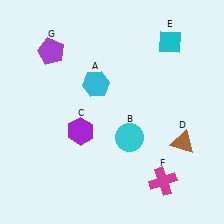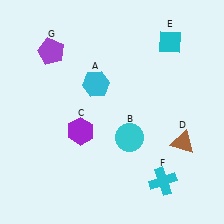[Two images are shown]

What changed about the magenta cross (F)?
In Image 1, F is magenta. In Image 2, it changed to cyan.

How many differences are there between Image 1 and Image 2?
There is 1 difference between the two images.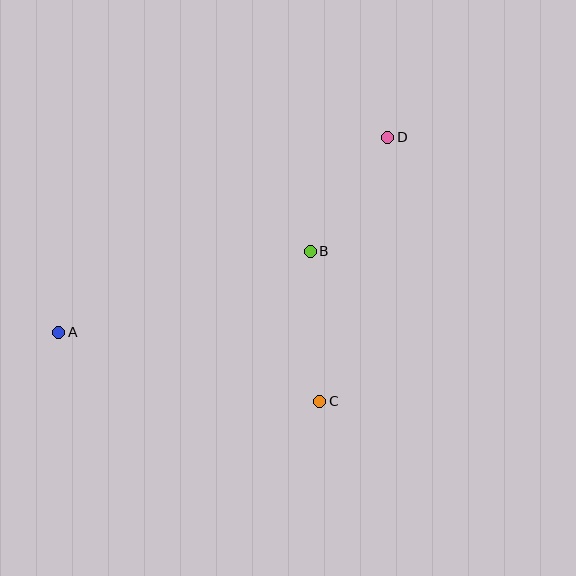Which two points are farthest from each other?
Points A and D are farthest from each other.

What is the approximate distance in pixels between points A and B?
The distance between A and B is approximately 264 pixels.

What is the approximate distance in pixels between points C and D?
The distance between C and D is approximately 272 pixels.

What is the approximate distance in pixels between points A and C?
The distance between A and C is approximately 270 pixels.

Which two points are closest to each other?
Points B and D are closest to each other.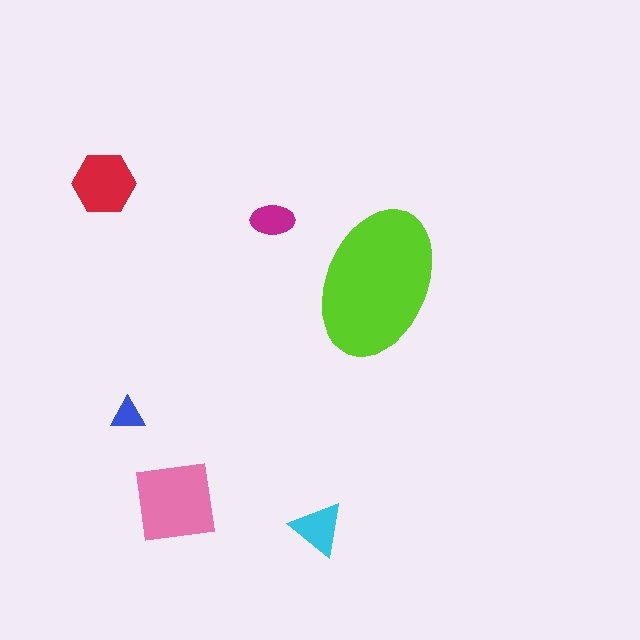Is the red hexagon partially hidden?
No, the red hexagon is fully visible.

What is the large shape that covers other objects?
A lime ellipse.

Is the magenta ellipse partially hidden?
No, the magenta ellipse is fully visible.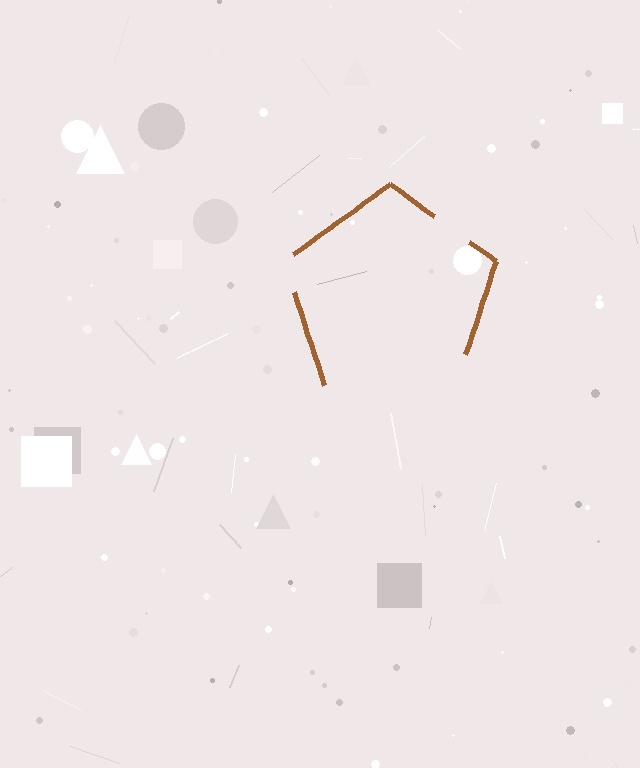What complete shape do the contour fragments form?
The contour fragments form a pentagon.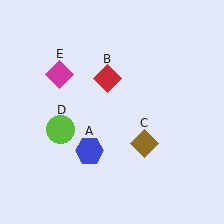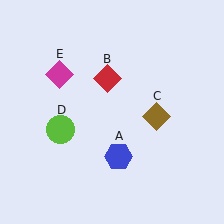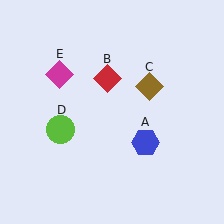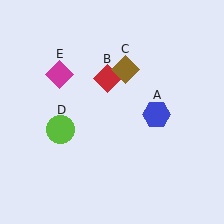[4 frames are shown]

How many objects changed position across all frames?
2 objects changed position: blue hexagon (object A), brown diamond (object C).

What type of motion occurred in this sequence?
The blue hexagon (object A), brown diamond (object C) rotated counterclockwise around the center of the scene.